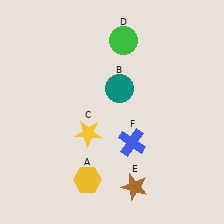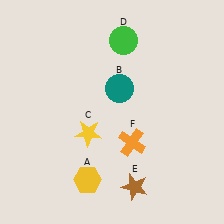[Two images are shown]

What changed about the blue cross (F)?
In Image 1, F is blue. In Image 2, it changed to orange.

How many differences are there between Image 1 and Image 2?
There is 1 difference between the two images.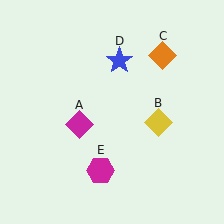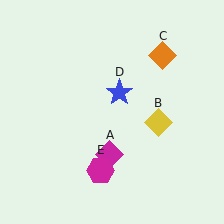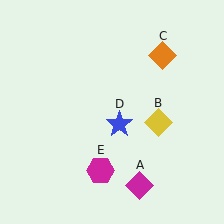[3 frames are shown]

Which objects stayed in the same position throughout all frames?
Yellow diamond (object B) and orange diamond (object C) and magenta hexagon (object E) remained stationary.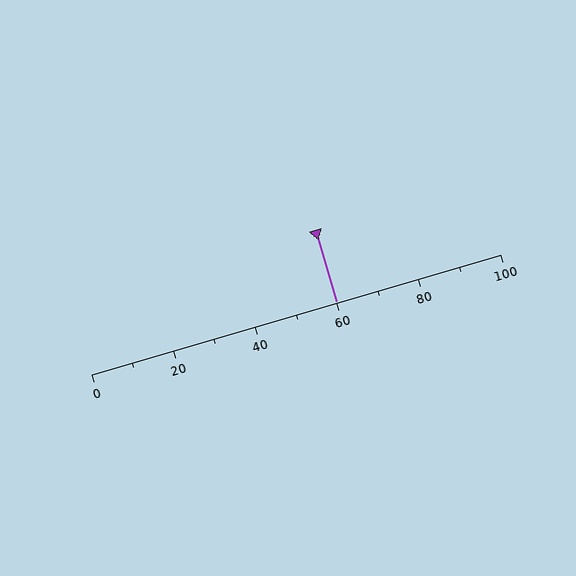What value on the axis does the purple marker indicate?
The marker indicates approximately 60.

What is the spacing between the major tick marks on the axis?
The major ticks are spaced 20 apart.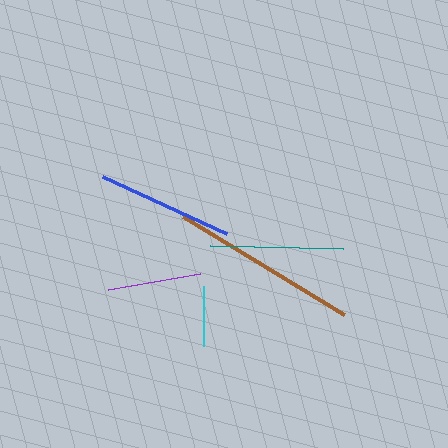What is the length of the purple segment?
The purple segment is approximately 93 pixels long.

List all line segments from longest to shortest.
From longest to shortest: brown, blue, teal, purple, cyan.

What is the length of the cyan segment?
The cyan segment is approximately 60 pixels long.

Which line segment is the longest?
The brown line is the longest at approximately 189 pixels.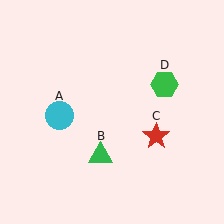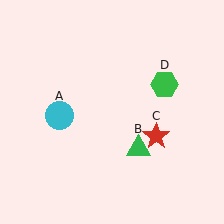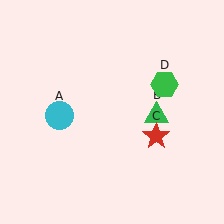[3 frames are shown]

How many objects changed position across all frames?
1 object changed position: green triangle (object B).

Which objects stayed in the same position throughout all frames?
Cyan circle (object A) and red star (object C) and green hexagon (object D) remained stationary.